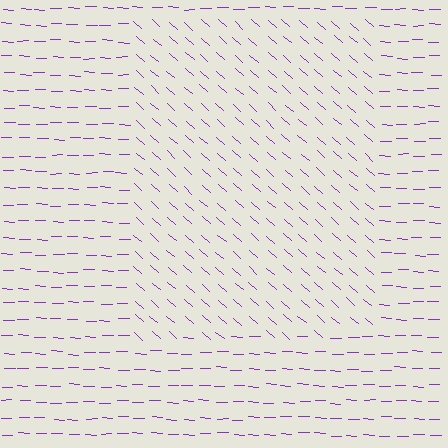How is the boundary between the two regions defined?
The boundary is defined purely by a change in line orientation (approximately 40 degrees difference). All lines are the same color and thickness.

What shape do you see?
I see a rectangle.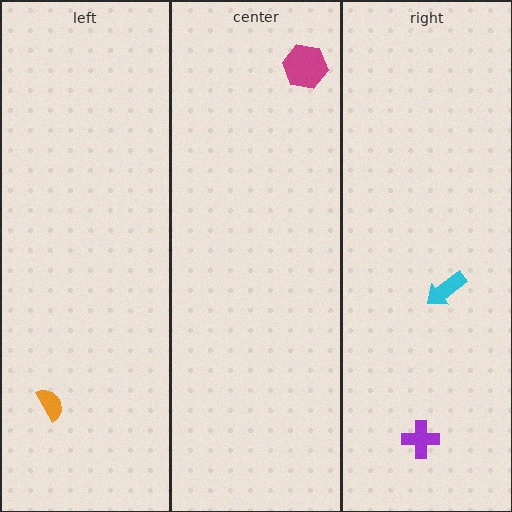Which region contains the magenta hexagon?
The center region.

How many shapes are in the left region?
1.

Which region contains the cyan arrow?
The right region.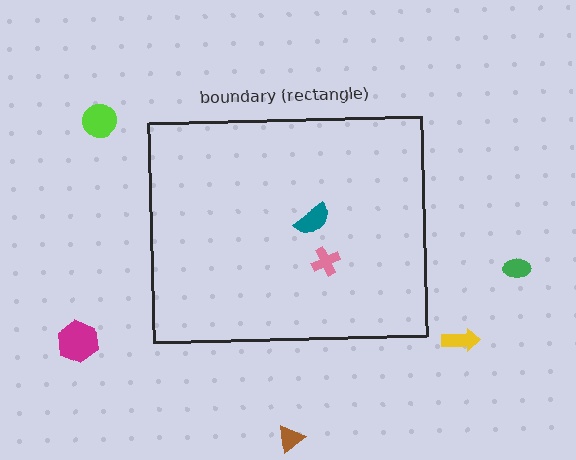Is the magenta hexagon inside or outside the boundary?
Outside.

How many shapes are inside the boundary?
2 inside, 5 outside.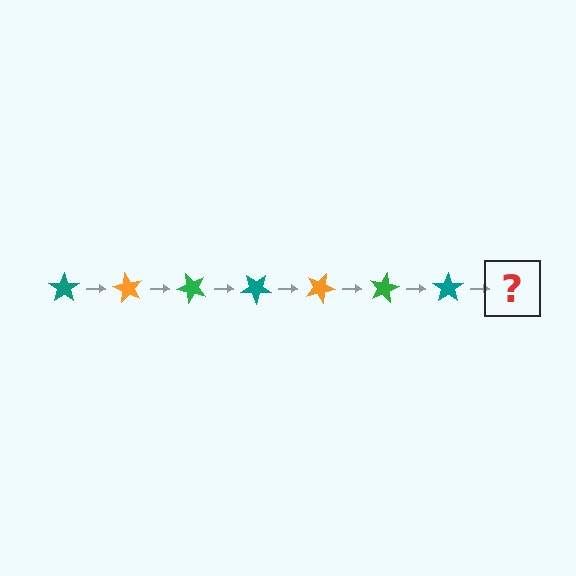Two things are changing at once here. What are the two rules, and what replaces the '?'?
The two rules are that it rotates 60 degrees each step and the color cycles through teal, orange, and green. The '?' should be an orange star, rotated 420 degrees from the start.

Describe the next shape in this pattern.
It should be an orange star, rotated 420 degrees from the start.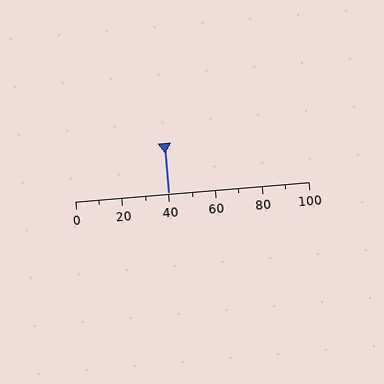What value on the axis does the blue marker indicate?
The marker indicates approximately 40.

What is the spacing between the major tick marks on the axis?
The major ticks are spaced 20 apart.